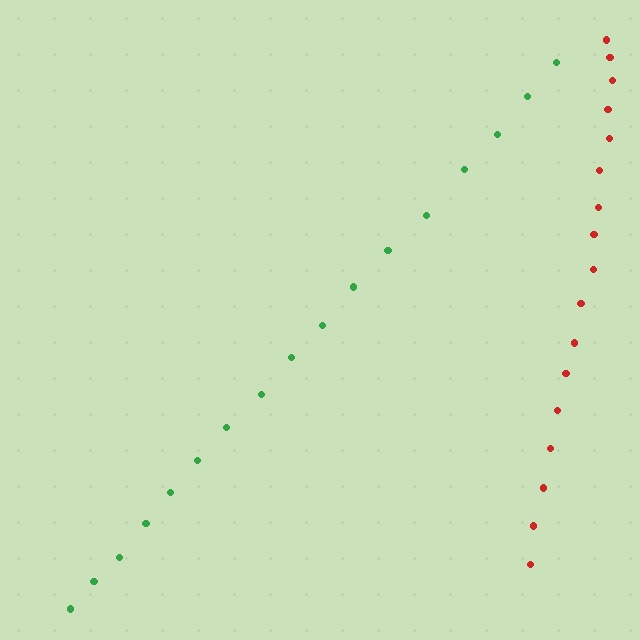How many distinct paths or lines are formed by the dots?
There are 2 distinct paths.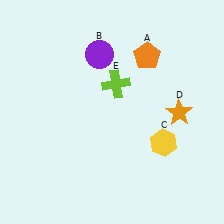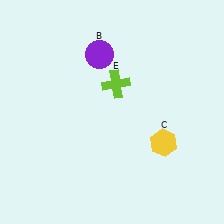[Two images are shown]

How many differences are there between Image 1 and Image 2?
There are 2 differences between the two images.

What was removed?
The orange pentagon (A), the orange star (D) were removed in Image 2.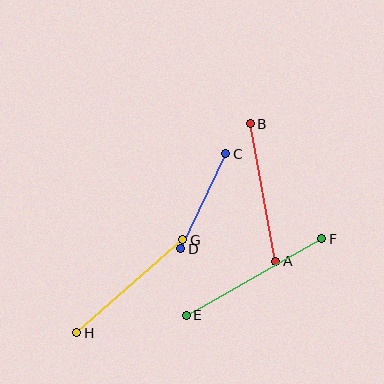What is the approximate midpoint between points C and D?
The midpoint is at approximately (203, 201) pixels.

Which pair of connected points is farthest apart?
Points E and F are farthest apart.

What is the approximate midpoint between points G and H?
The midpoint is at approximately (130, 286) pixels.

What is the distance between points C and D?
The distance is approximately 105 pixels.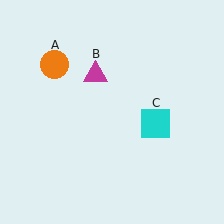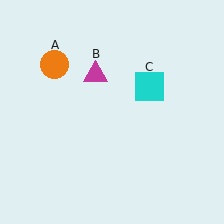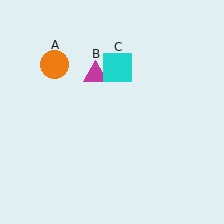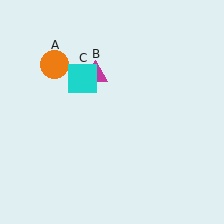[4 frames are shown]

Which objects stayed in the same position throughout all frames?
Orange circle (object A) and magenta triangle (object B) remained stationary.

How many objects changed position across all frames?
1 object changed position: cyan square (object C).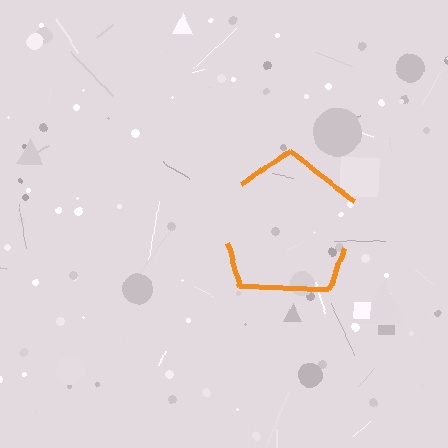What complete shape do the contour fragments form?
The contour fragments form a pentagon.